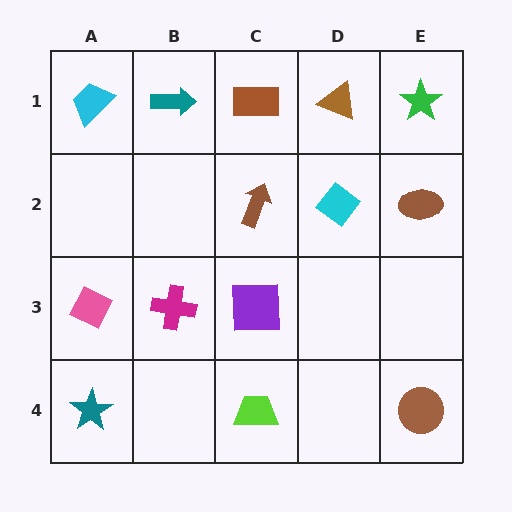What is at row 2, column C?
A brown arrow.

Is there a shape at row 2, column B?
No, that cell is empty.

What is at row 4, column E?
A brown circle.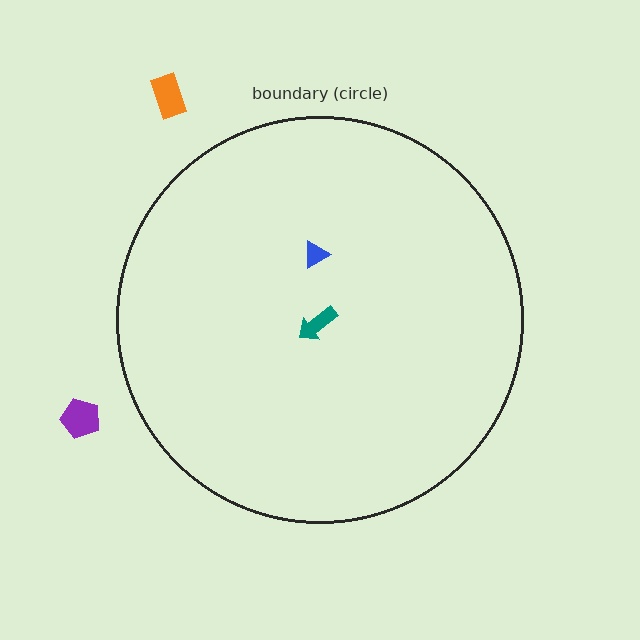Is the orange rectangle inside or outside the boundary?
Outside.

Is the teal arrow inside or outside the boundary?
Inside.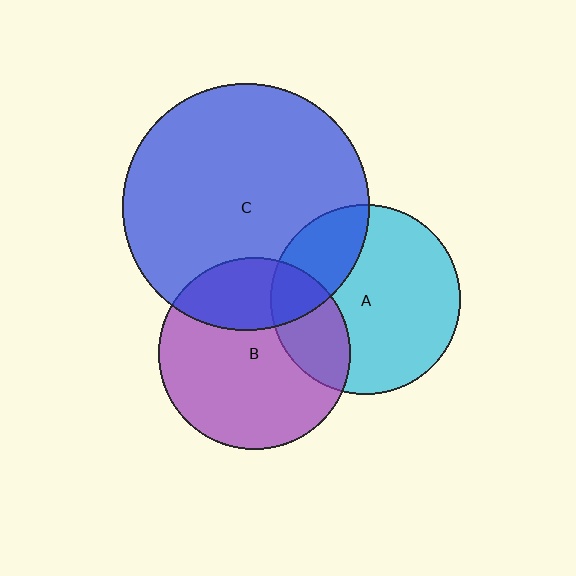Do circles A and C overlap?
Yes.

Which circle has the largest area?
Circle C (blue).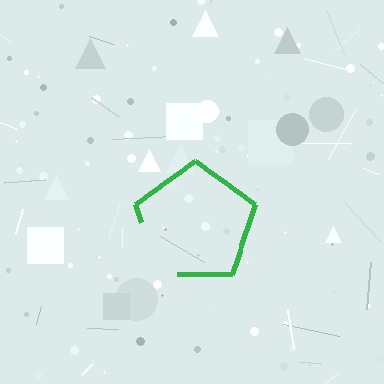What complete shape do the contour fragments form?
The contour fragments form a pentagon.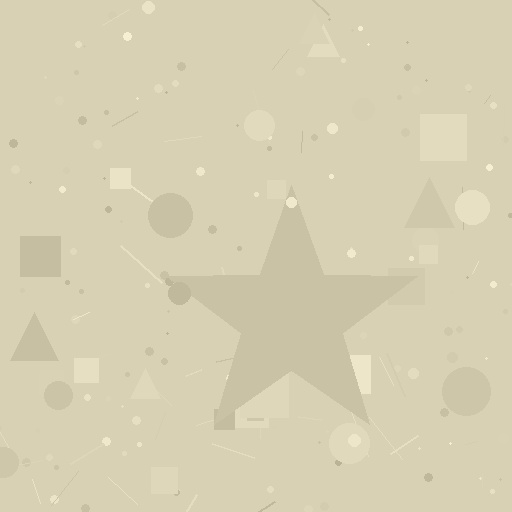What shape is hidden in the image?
A star is hidden in the image.